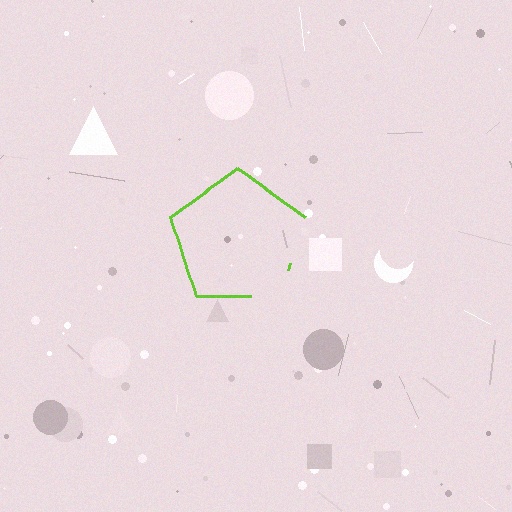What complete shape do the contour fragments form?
The contour fragments form a pentagon.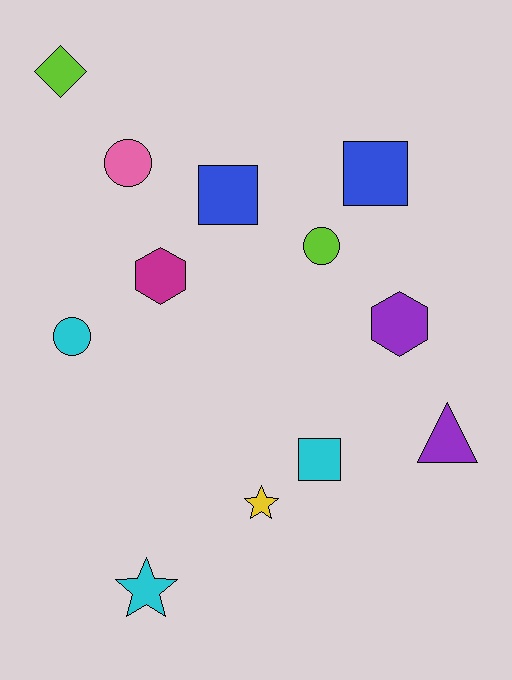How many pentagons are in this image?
There are no pentagons.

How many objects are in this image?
There are 12 objects.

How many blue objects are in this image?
There are 2 blue objects.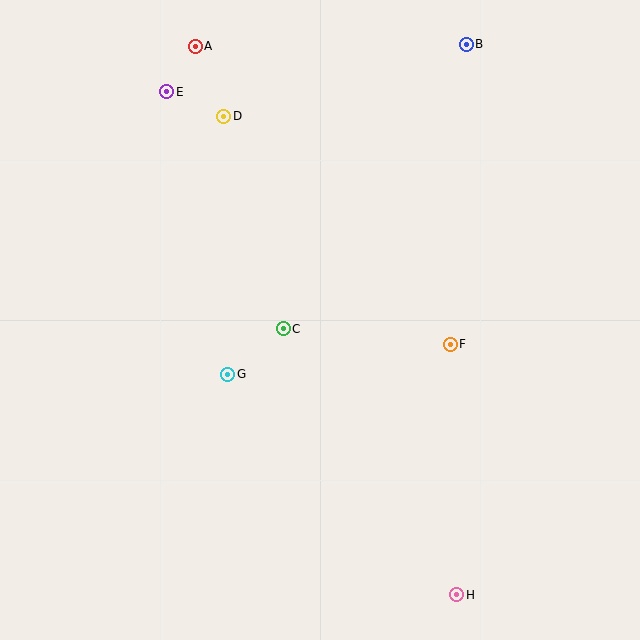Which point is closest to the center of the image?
Point C at (283, 329) is closest to the center.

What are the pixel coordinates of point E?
Point E is at (167, 92).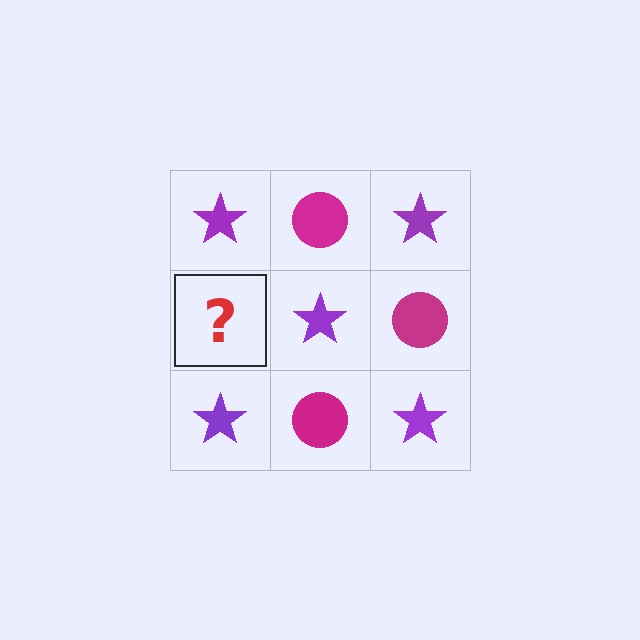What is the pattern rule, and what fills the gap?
The rule is that it alternates purple star and magenta circle in a checkerboard pattern. The gap should be filled with a magenta circle.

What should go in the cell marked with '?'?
The missing cell should contain a magenta circle.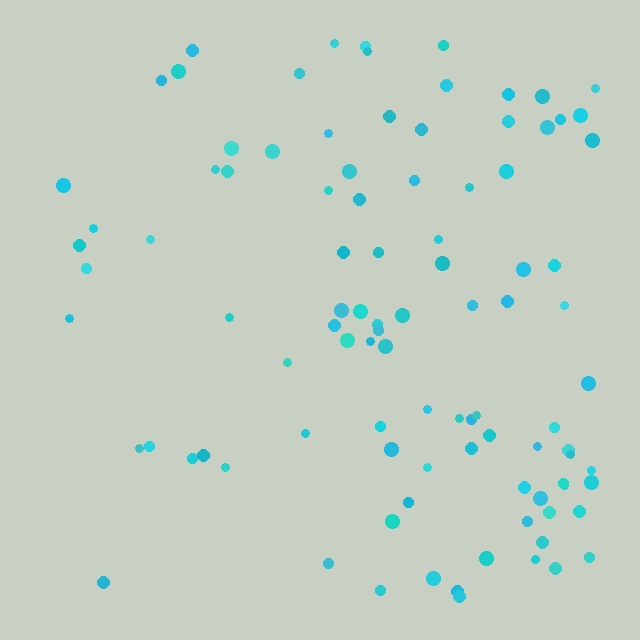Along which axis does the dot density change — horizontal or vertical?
Horizontal.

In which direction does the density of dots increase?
From left to right, with the right side densest.